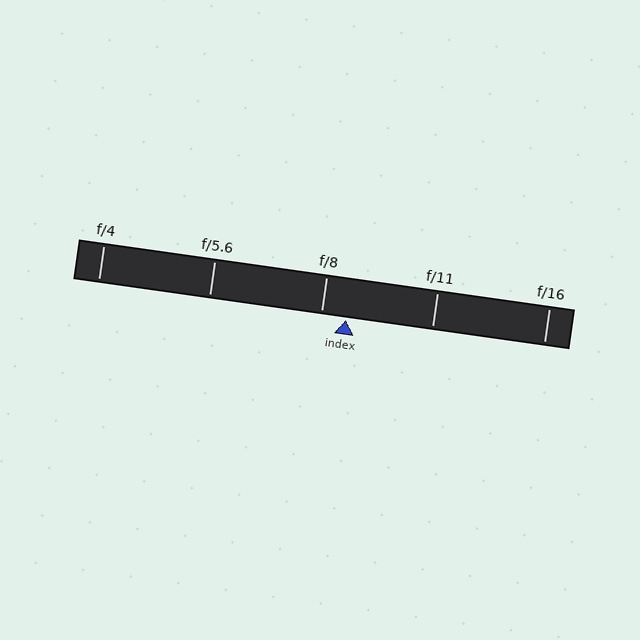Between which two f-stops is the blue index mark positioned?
The index mark is between f/8 and f/11.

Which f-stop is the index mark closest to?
The index mark is closest to f/8.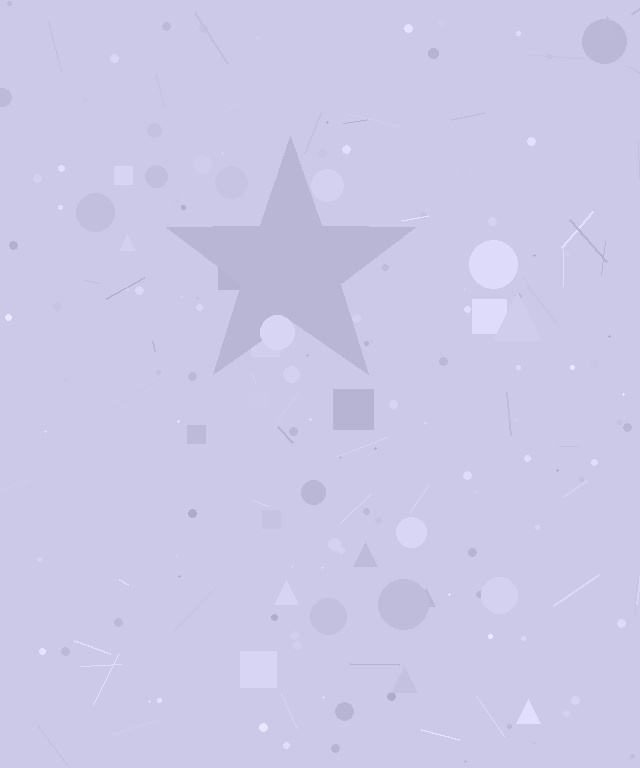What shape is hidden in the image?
A star is hidden in the image.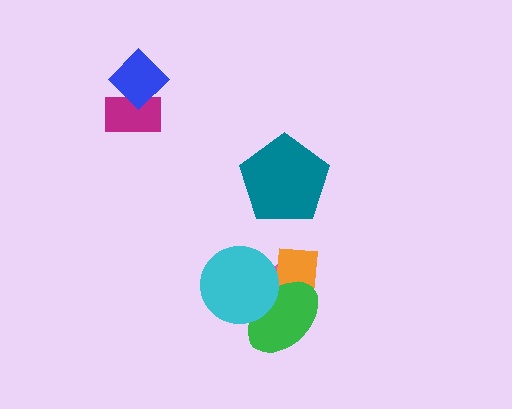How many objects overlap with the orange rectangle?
3 objects overlap with the orange rectangle.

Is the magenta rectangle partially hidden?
Yes, it is partially covered by another shape.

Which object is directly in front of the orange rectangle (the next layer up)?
The green ellipse is directly in front of the orange rectangle.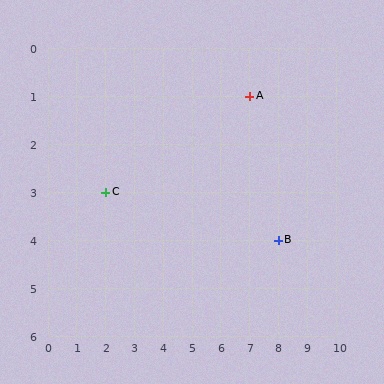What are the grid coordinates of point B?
Point B is at grid coordinates (8, 4).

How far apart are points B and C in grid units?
Points B and C are 6 columns and 1 row apart (about 6.1 grid units diagonally).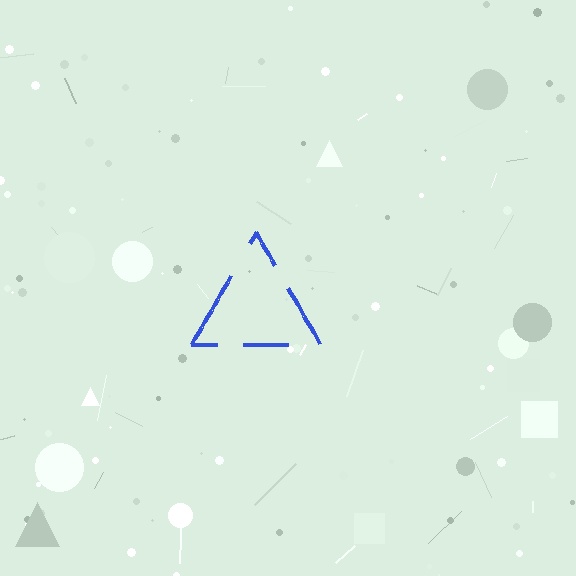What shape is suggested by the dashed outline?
The dashed outline suggests a triangle.